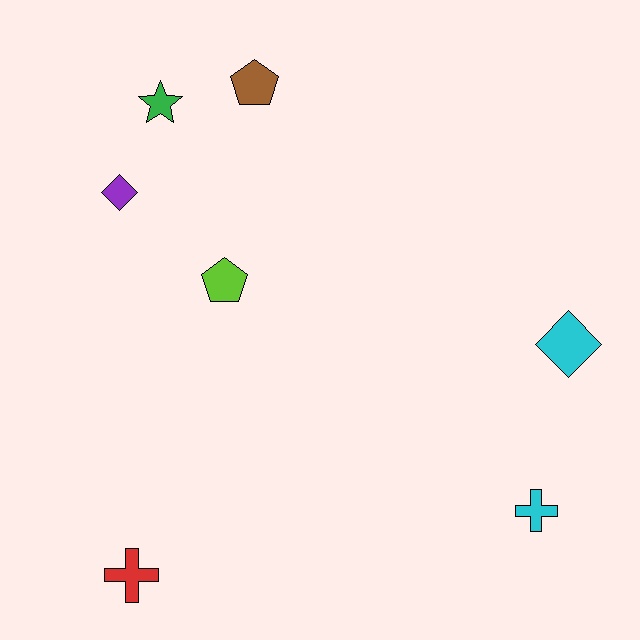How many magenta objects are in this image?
There are no magenta objects.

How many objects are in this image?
There are 7 objects.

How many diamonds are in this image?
There are 2 diamonds.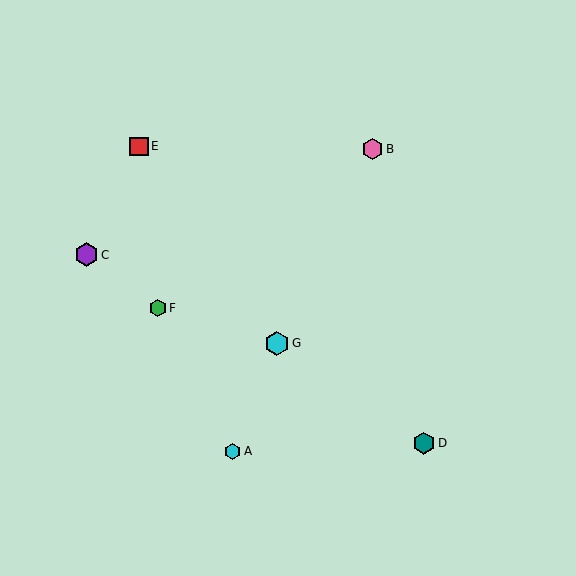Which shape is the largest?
The cyan hexagon (labeled G) is the largest.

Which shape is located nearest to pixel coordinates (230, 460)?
The cyan hexagon (labeled A) at (233, 451) is nearest to that location.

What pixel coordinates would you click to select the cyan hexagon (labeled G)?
Click at (277, 343) to select the cyan hexagon G.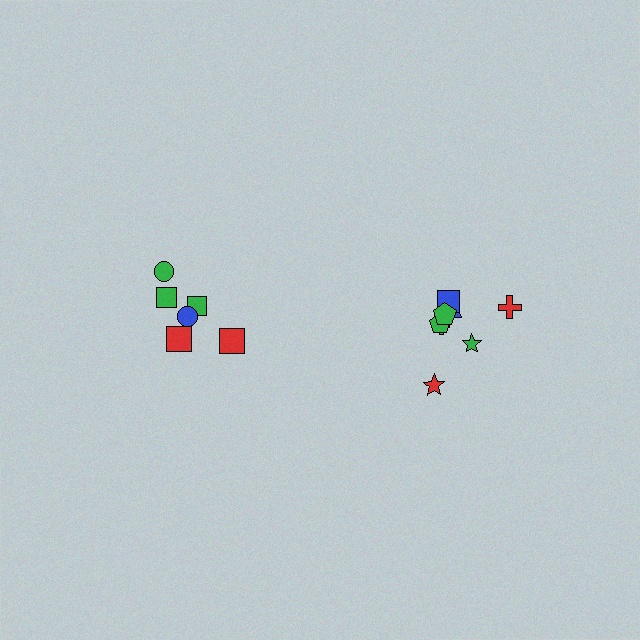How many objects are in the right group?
There are 8 objects.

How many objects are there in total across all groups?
There are 14 objects.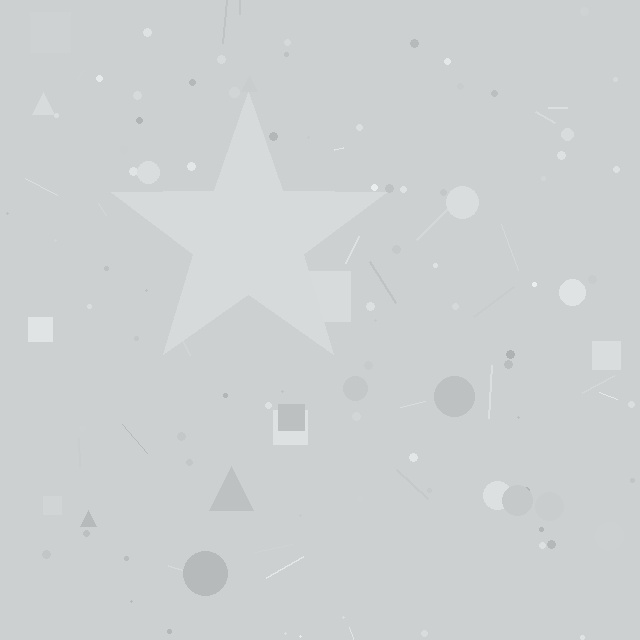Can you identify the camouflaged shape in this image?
The camouflaged shape is a star.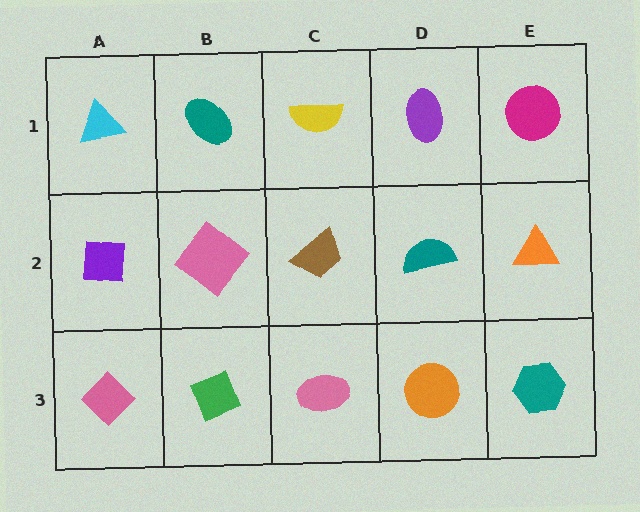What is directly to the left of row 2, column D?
A brown trapezoid.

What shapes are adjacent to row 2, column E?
A magenta circle (row 1, column E), a teal hexagon (row 3, column E), a teal semicircle (row 2, column D).